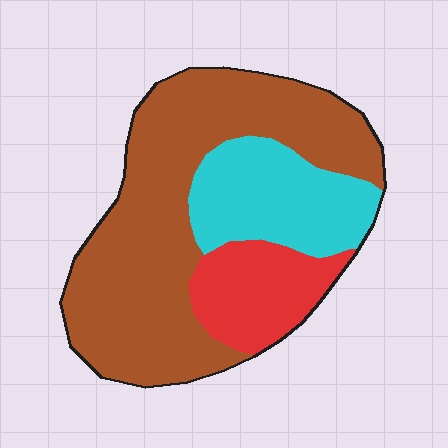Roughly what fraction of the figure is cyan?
Cyan covers 23% of the figure.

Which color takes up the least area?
Red, at roughly 15%.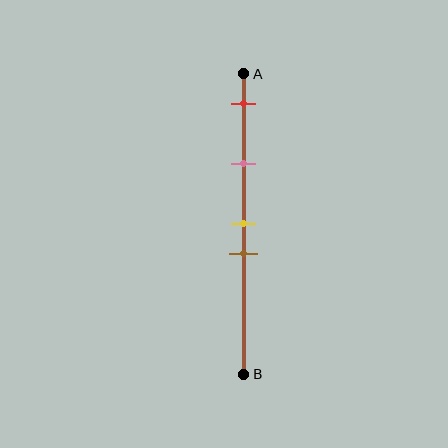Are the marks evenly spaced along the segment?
No, the marks are not evenly spaced.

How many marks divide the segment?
There are 4 marks dividing the segment.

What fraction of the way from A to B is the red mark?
The red mark is approximately 10% (0.1) of the way from A to B.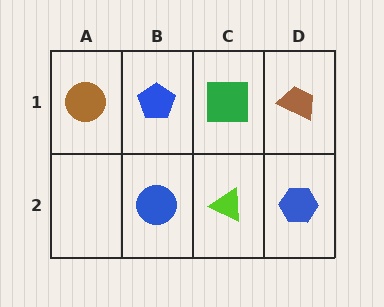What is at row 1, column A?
A brown circle.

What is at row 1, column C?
A green square.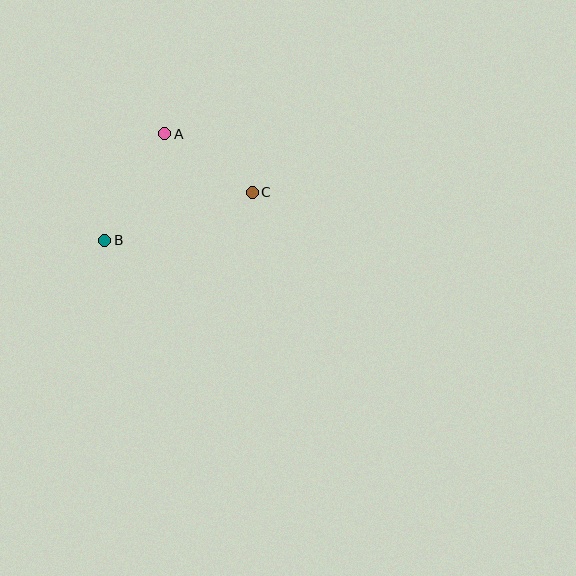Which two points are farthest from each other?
Points B and C are farthest from each other.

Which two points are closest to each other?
Points A and C are closest to each other.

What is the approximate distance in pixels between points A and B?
The distance between A and B is approximately 122 pixels.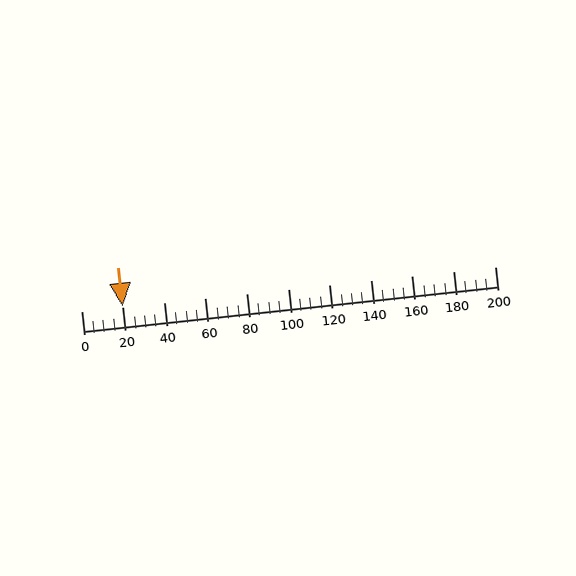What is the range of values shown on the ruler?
The ruler shows values from 0 to 200.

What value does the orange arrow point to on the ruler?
The orange arrow points to approximately 20.